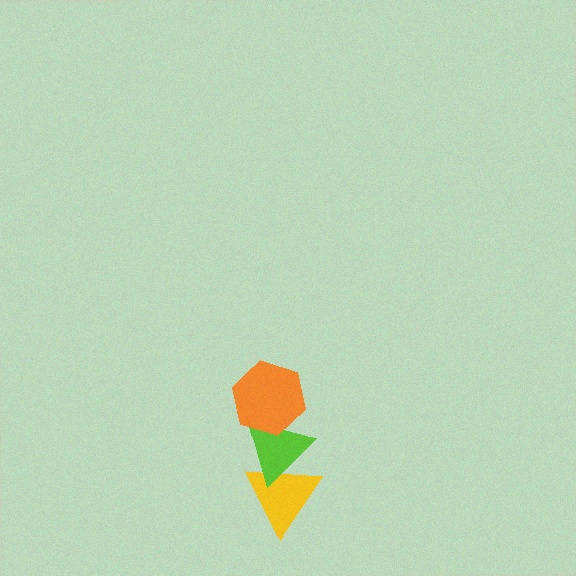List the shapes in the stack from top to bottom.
From top to bottom: the orange hexagon, the lime triangle, the yellow triangle.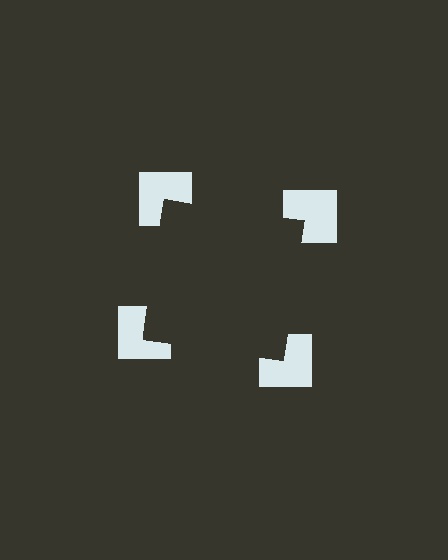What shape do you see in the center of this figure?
An illusory square — its edges are inferred from the aligned wedge cuts in the notched squares, not physically drawn.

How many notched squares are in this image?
There are 4 — one at each vertex of the illusory square.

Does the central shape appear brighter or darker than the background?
It typically appears slightly darker than the background, even though no actual brightness change is drawn.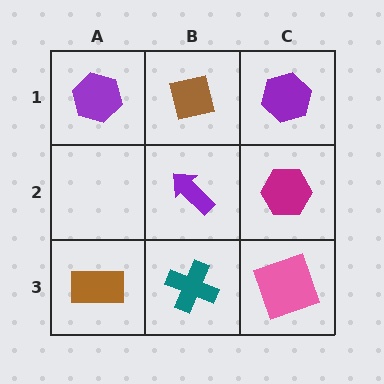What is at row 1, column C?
A purple hexagon.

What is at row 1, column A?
A purple hexagon.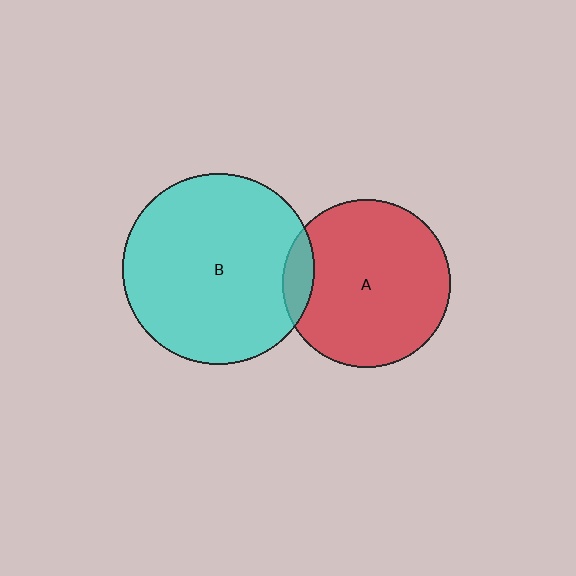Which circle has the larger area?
Circle B (cyan).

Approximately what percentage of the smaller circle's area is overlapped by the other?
Approximately 10%.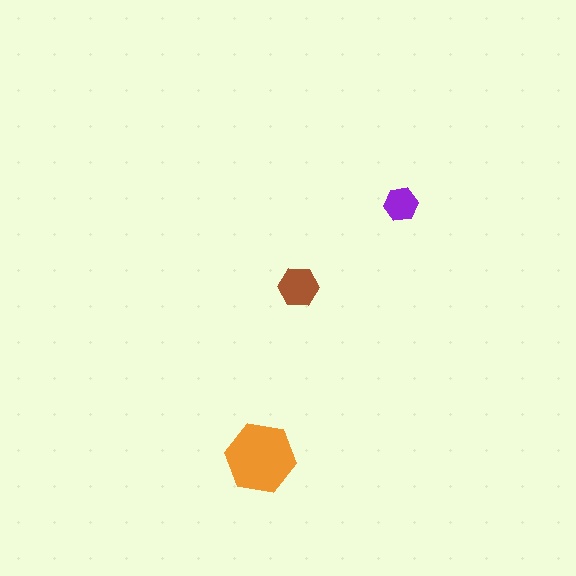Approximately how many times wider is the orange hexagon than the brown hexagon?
About 2 times wider.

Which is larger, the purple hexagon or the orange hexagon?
The orange one.